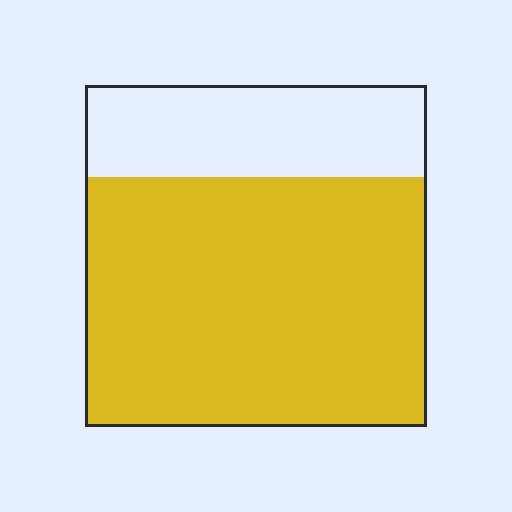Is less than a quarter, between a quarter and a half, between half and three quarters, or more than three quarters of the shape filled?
Between half and three quarters.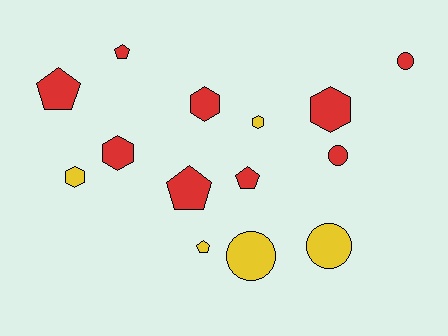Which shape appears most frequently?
Pentagon, with 5 objects.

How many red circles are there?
There are 2 red circles.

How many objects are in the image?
There are 14 objects.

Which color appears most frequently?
Red, with 9 objects.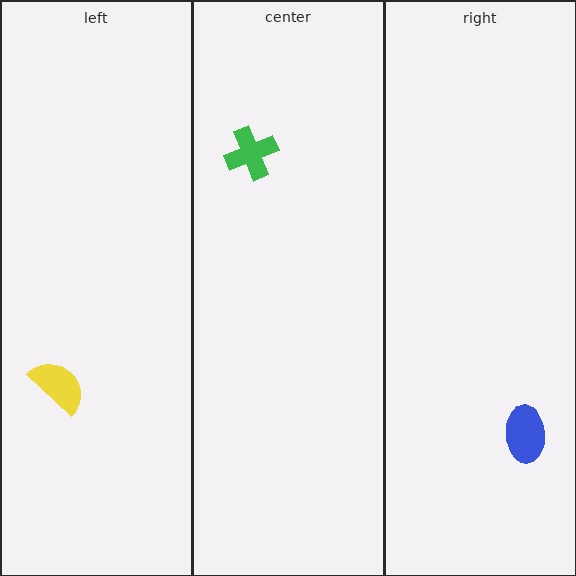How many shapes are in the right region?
1.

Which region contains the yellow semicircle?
The left region.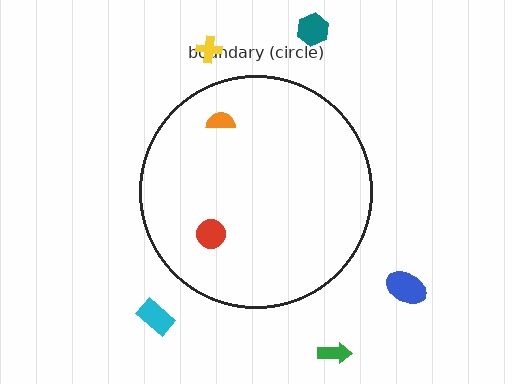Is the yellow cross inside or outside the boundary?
Outside.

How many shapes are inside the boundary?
2 inside, 5 outside.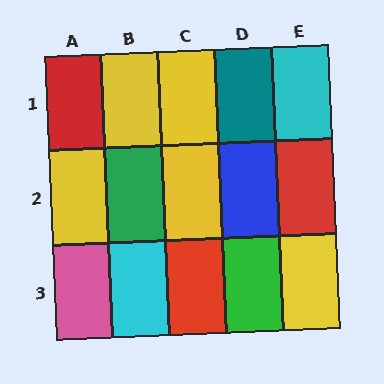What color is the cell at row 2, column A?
Yellow.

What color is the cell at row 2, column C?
Yellow.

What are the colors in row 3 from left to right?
Pink, cyan, red, green, yellow.